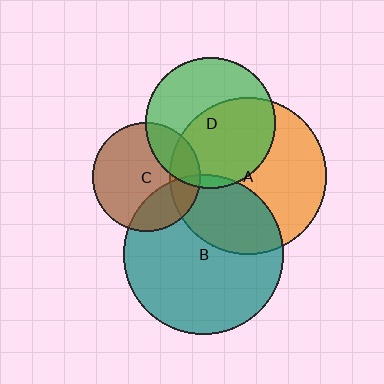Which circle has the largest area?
Circle B (teal).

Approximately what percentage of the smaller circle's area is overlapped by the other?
Approximately 30%.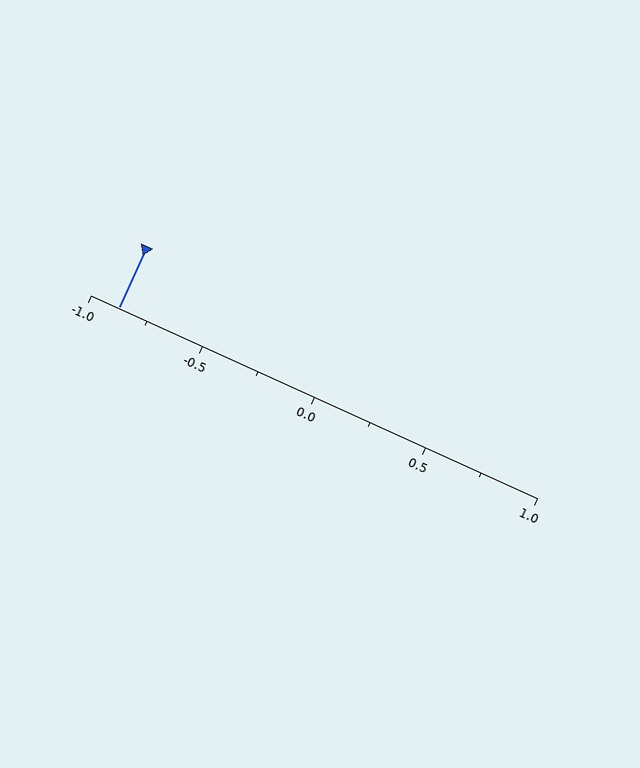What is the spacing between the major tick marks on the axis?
The major ticks are spaced 0.5 apart.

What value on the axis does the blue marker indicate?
The marker indicates approximately -0.88.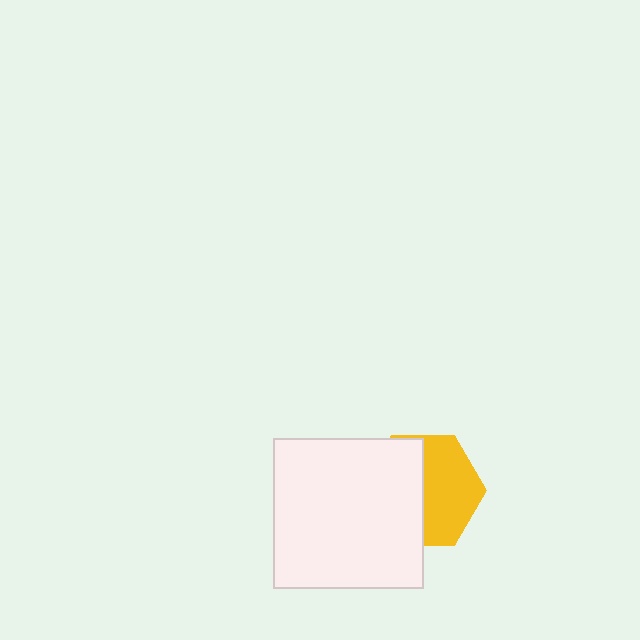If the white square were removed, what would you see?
You would see the complete yellow hexagon.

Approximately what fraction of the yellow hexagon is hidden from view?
Roughly 50% of the yellow hexagon is hidden behind the white square.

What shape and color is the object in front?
The object in front is a white square.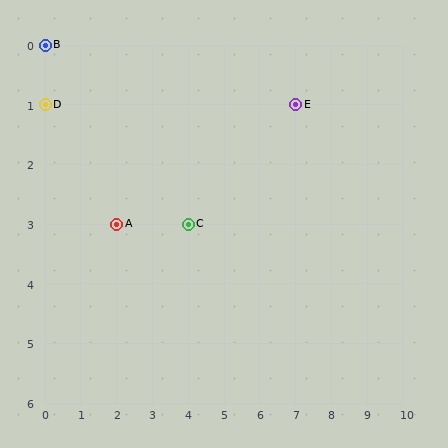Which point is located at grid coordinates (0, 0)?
Point B is at (0, 0).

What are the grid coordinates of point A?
Point A is at grid coordinates (2, 3).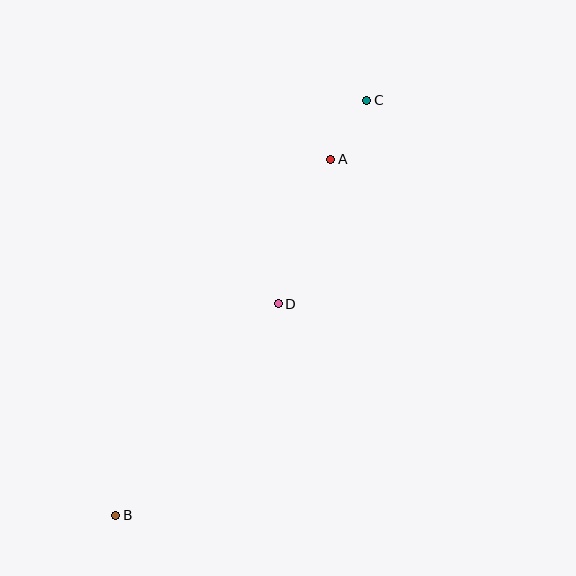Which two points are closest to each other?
Points A and C are closest to each other.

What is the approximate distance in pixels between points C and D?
The distance between C and D is approximately 222 pixels.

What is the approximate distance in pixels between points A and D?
The distance between A and D is approximately 154 pixels.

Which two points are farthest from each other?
Points B and C are farthest from each other.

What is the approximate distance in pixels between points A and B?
The distance between A and B is approximately 416 pixels.